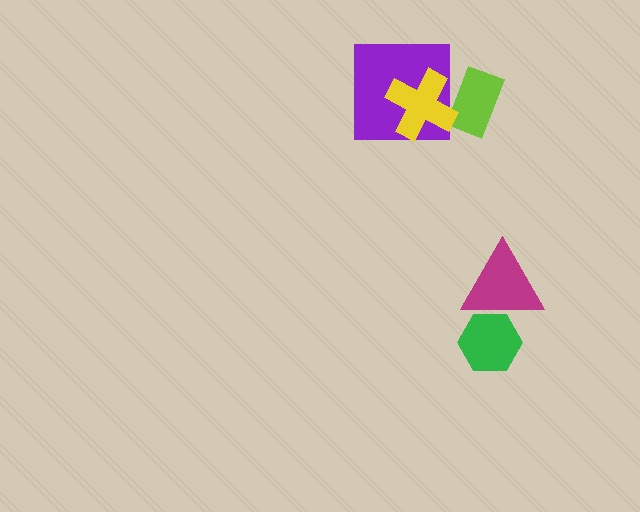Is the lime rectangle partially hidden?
Yes, it is partially covered by another shape.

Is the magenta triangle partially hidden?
No, no other shape covers it.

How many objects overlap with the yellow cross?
2 objects overlap with the yellow cross.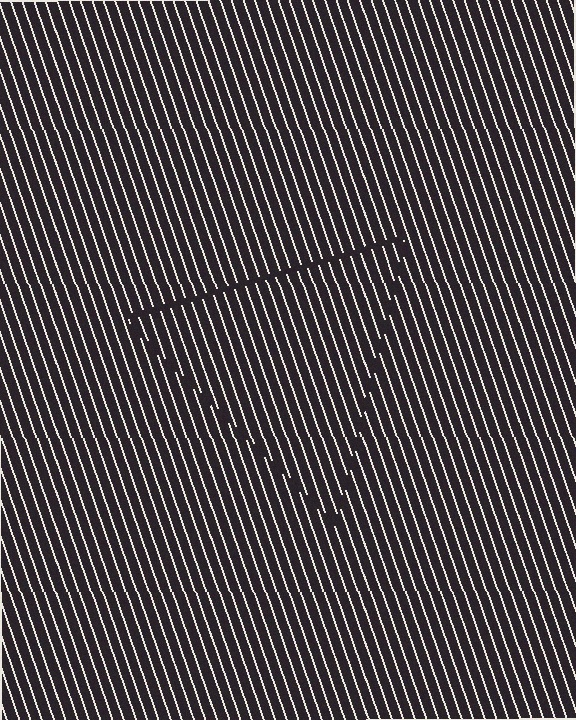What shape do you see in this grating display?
An illusory triangle. The interior of the shape contains the same grating, shifted by half a period — the contour is defined by the phase discontinuity where line-ends from the inner and outer gratings abut.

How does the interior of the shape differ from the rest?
The interior of the shape contains the same grating, shifted by half a period — the contour is defined by the phase discontinuity where line-ends from the inner and outer gratings abut.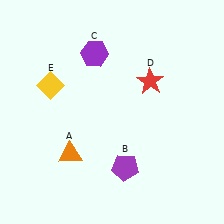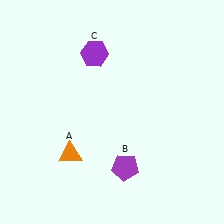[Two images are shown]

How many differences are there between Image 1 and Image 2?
There are 2 differences between the two images.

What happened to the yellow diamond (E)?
The yellow diamond (E) was removed in Image 2. It was in the top-left area of Image 1.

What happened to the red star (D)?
The red star (D) was removed in Image 2. It was in the top-right area of Image 1.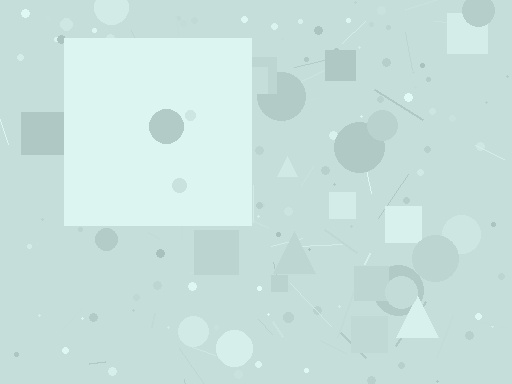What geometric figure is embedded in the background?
A square is embedded in the background.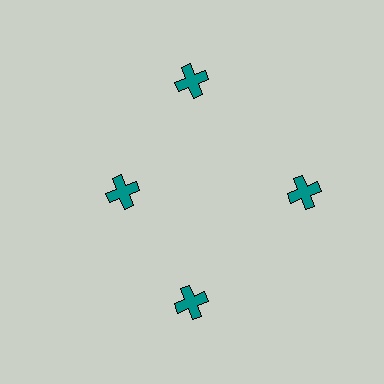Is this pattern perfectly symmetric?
No. The 4 teal crosses are arranged in a ring, but one element near the 9 o'clock position is pulled inward toward the center, breaking the 4-fold rotational symmetry.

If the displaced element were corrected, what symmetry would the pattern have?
It would have 4-fold rotational symmetry — the pattern would map onto itself every 90 degrees.